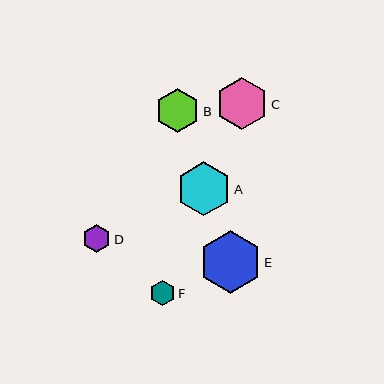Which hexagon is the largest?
Hexagon E is the largest with a size of approximately 62 pixels.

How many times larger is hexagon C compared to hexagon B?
Hexagon C is approximately 1.2 times the size of hexagon B.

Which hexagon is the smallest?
Hexagon F is the smallest with a size of approximately 25 pixels.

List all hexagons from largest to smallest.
From largest to smallest: E, A, C, B, D, F.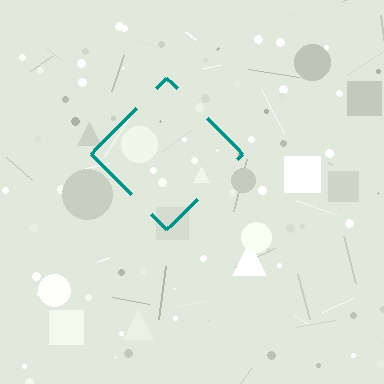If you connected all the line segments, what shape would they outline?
They would outline a diamond.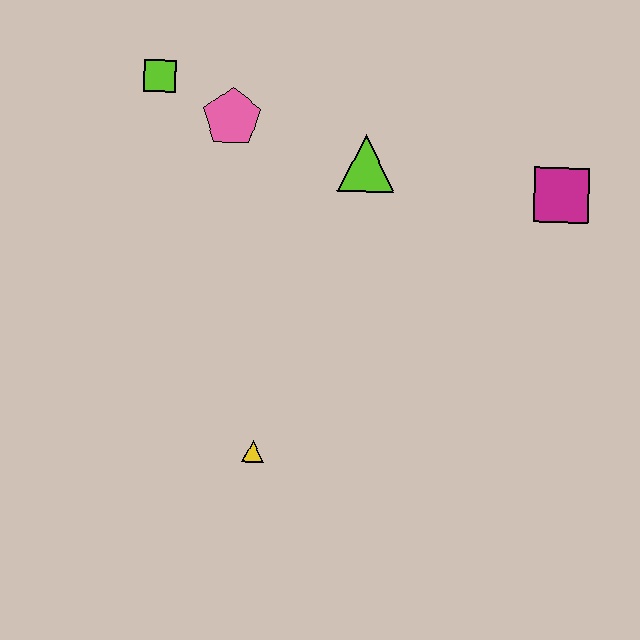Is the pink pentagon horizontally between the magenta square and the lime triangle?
No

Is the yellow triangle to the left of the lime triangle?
Yes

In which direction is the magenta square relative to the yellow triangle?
The magenta square is to the right of the yellow triangle.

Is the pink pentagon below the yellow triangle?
No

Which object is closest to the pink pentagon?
The lime square is closest to the pink pentagon.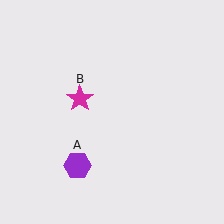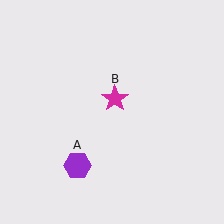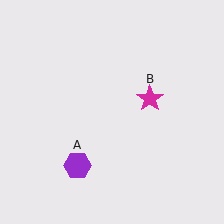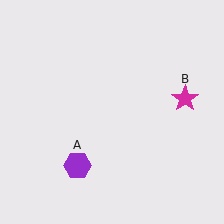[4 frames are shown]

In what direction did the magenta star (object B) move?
The magenta star (object B) moved right.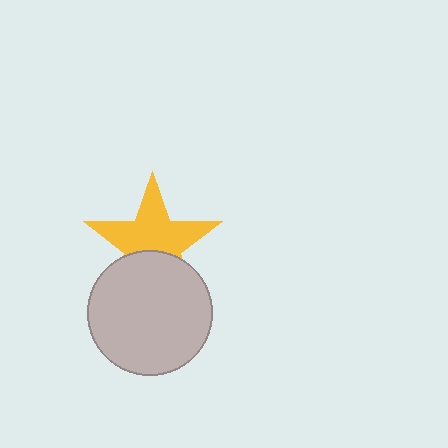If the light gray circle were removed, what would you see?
You would see the complete yellow star.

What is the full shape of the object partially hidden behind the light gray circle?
The partially hidden object is a yellow star.